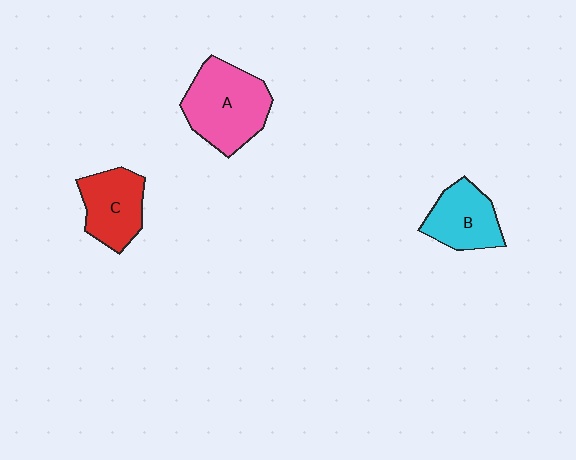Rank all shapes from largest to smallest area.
From largest to smallest: A (pink), C (red), B (cyan).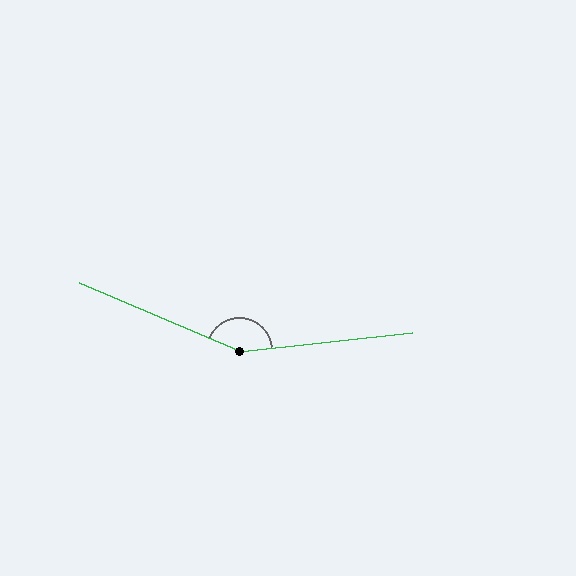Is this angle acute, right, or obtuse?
It is obtuse.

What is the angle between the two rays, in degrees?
Approximately 151 degrees.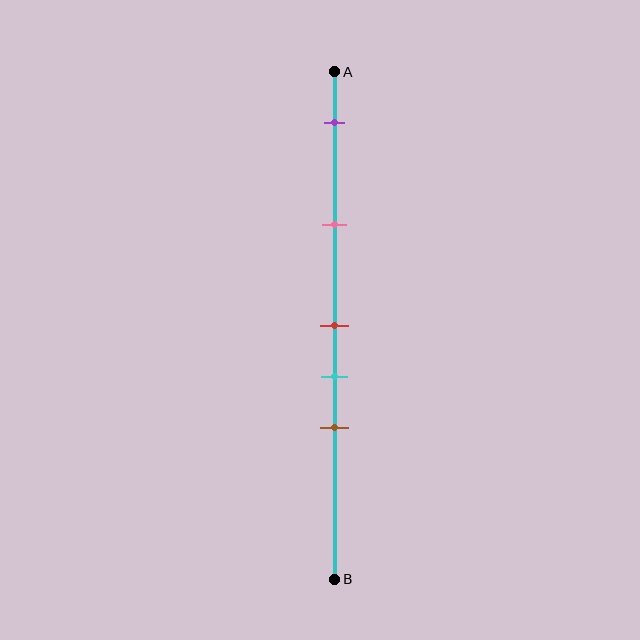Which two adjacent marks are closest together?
The red and cyan marks are the closest adjacent pair.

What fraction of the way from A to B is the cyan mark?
The cyan mark is approximately 60% (0.6) of the way from A to B.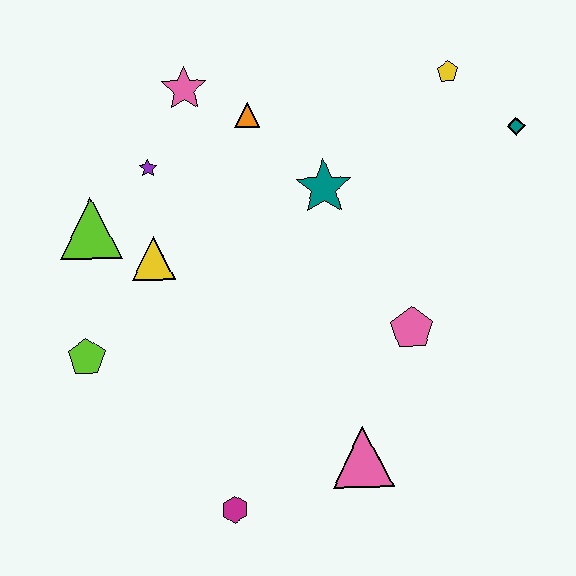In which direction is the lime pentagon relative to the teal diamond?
The lime pentagon is to the left of the teal diamond.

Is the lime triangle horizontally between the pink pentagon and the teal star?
No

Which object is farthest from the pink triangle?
The pink star is farthest from the pink triangle.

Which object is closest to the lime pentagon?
The yellow triangle is closest to the lime pentagon.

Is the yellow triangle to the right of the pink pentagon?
No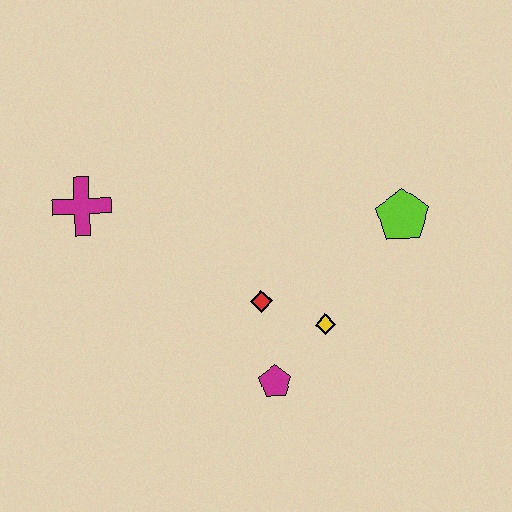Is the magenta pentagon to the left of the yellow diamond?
Yes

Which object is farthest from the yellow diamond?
The magenta cross is farthest from the yellow diamond.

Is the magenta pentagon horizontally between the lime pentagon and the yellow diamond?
No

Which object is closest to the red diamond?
The yellow diamond is closest to the red diamond.